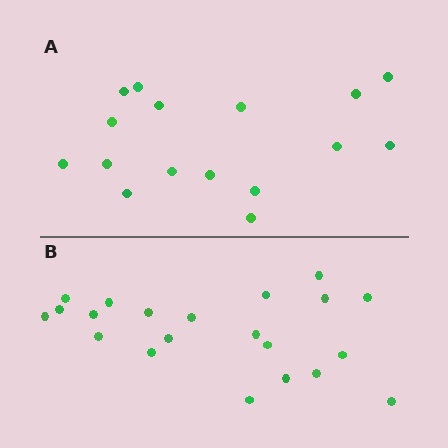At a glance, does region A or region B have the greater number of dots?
Region B (the bottom region) has more dots.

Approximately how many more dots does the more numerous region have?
Region B has about 5 more dots than region A.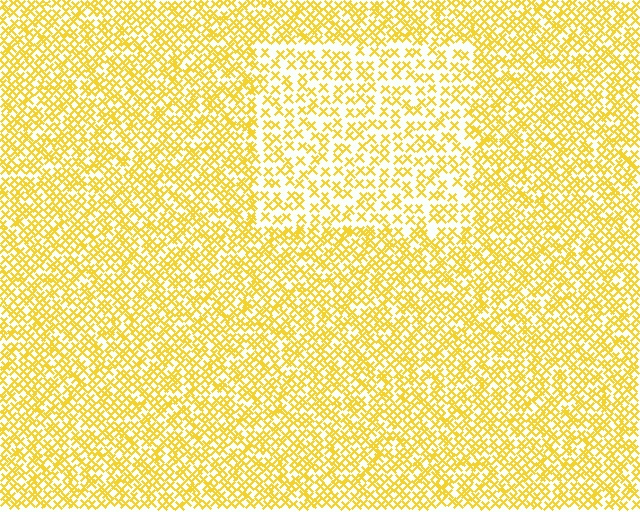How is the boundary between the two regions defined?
The boundary is defined by a change in element density (approximately 1.8x ratio). All elements are the same color, size, and shape.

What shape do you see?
I see a rectangle.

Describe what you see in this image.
The image contains small yellow elements arranged at two different densities. A rectangle-shaped region is visible where the elements are less densely packed than the surrounding area.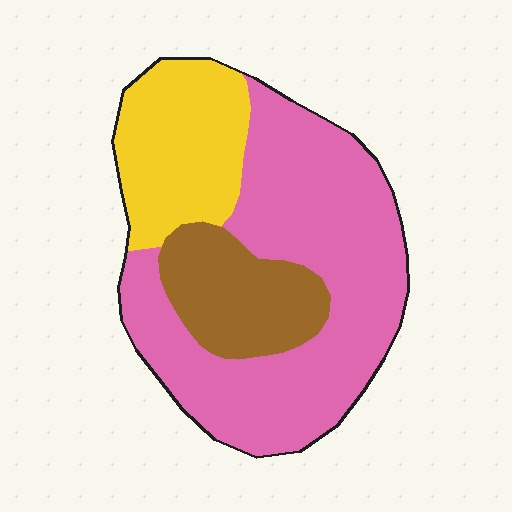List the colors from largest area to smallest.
From largest to smallest: pink, yellow, brown.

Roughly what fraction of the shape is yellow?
Yellow takes up about one quarter (1/4) of the shape.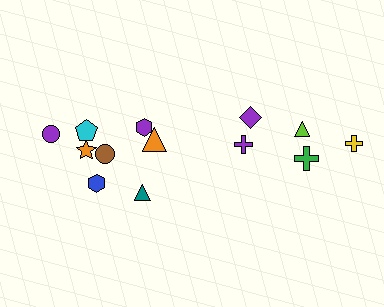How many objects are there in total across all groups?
There are 13 objects.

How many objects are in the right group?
There are 5 objects.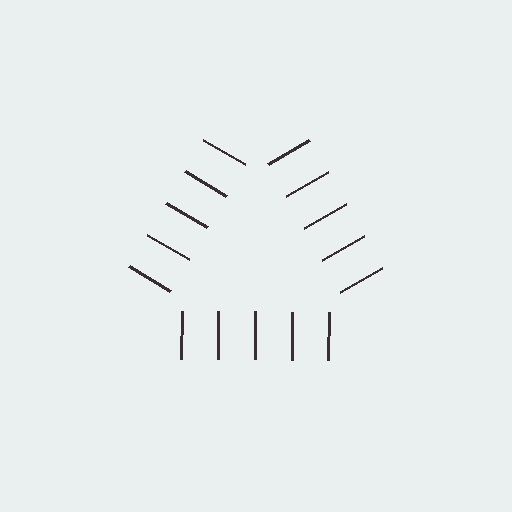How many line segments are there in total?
15 — 5 along each of the 3 edges.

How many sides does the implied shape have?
3 sides — the line-ends trace a triangle.